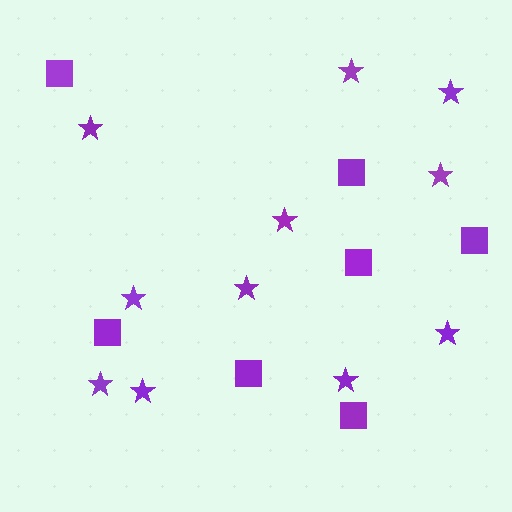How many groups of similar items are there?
There are 2 groups: one group of stars (11) and one group of squares (7).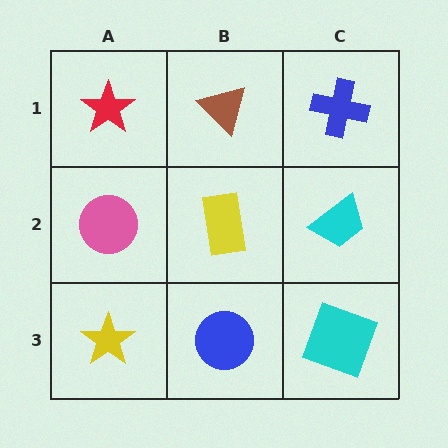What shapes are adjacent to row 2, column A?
A red star (row 1, column A), a yellow star (row 3, column A), a yellow rectangle (row 2, column B).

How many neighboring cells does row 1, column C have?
2.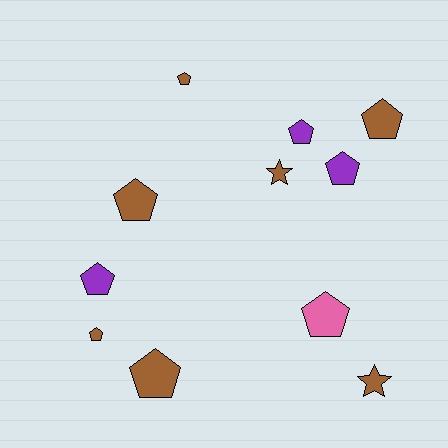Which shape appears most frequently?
Pentagon, with 9 objects.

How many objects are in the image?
There are 11 objects.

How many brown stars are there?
There are 2 brown stars.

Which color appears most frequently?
Brown, with 7 objects.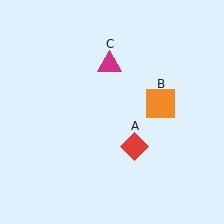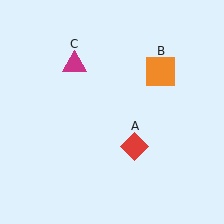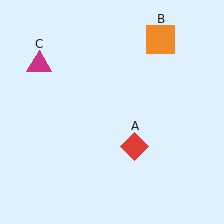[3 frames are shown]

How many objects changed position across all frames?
2 objects changed position: orange square (object B), magenta triangle (object C).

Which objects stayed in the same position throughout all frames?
Red diamond (object A) remained stationary.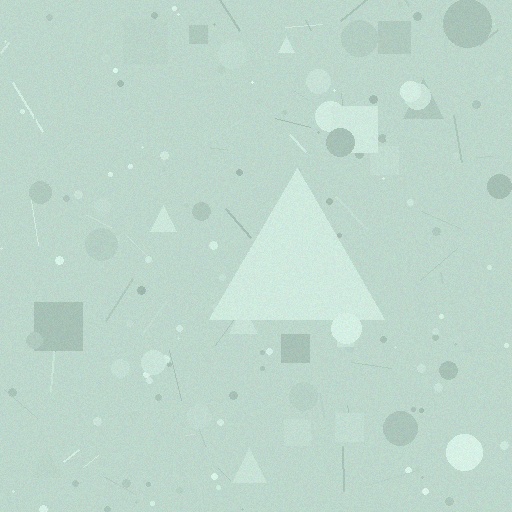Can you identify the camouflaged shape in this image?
The camouflaged shape is a triangle.